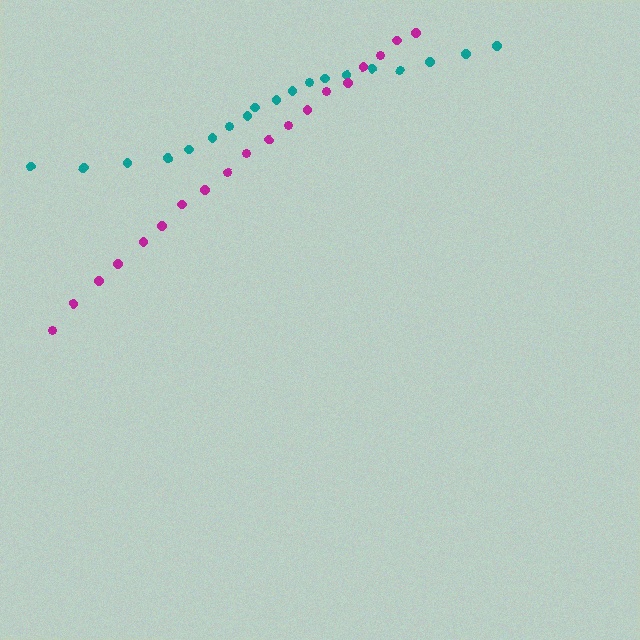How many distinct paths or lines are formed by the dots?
There are 2 distinct paths.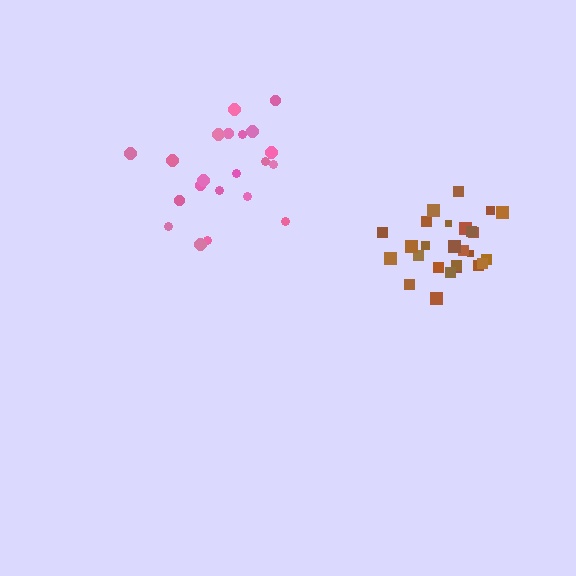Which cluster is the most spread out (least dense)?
Pink.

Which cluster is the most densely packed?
Brown.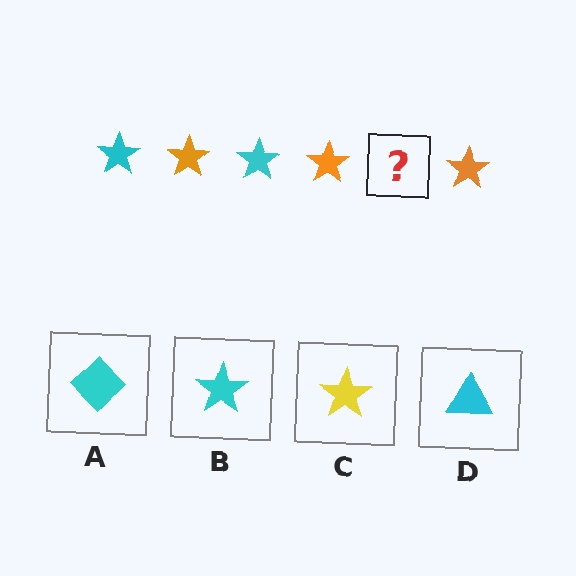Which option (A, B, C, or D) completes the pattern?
B.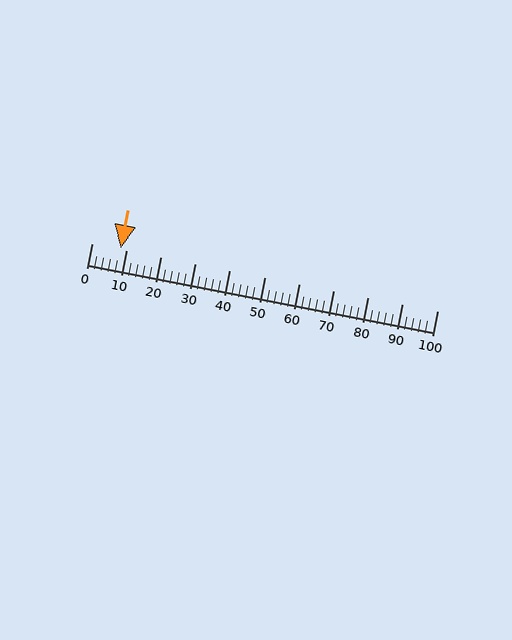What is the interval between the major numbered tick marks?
The major tick marks are spaced 10 units apart.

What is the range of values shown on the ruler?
The ruler shows values from 0 to 100.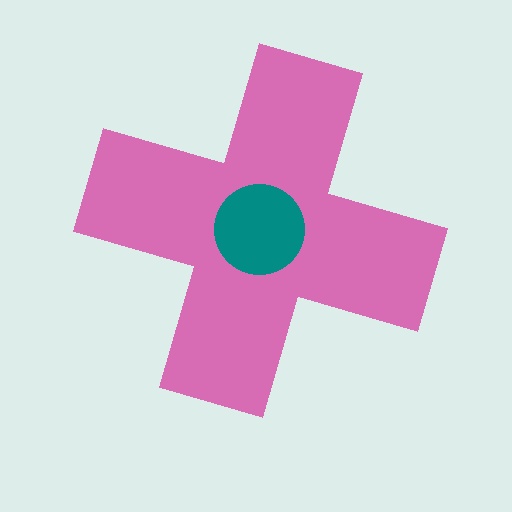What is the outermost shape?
The pink cross.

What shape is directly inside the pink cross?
The teal circle.